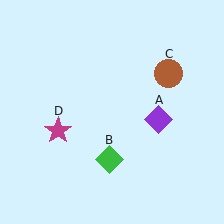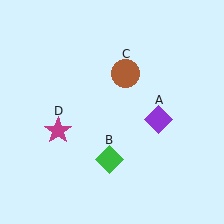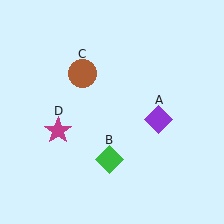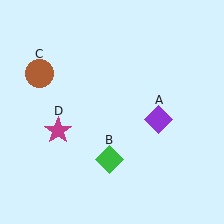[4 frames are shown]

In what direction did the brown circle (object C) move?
The brown circle (object C) moved left.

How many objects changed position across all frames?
1 object changed position: brown circle (object C).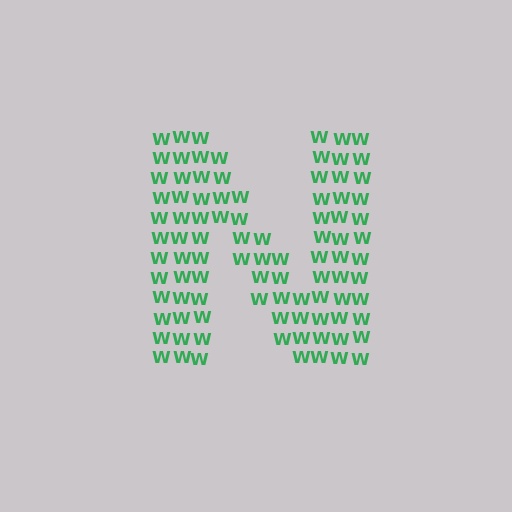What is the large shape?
The large shape is the letter N.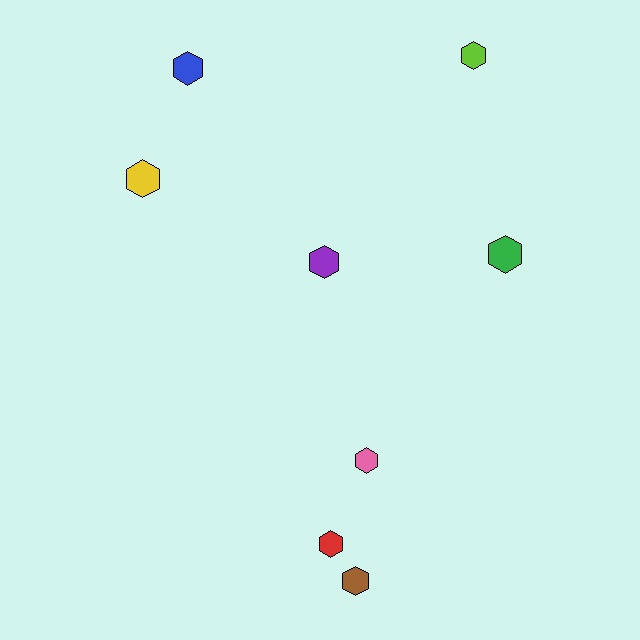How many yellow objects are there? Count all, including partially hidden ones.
There is 1 yellow object.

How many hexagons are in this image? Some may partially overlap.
There are 8 hexagons.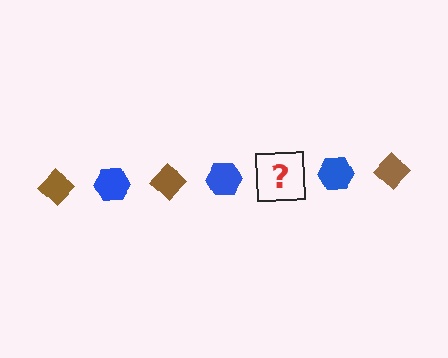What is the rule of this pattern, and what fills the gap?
The rule is that the pattern alternates between brown diamond and blue hexagon. The gap should be filled with a brown diamond.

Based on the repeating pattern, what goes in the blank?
The blank should be a brown diamond.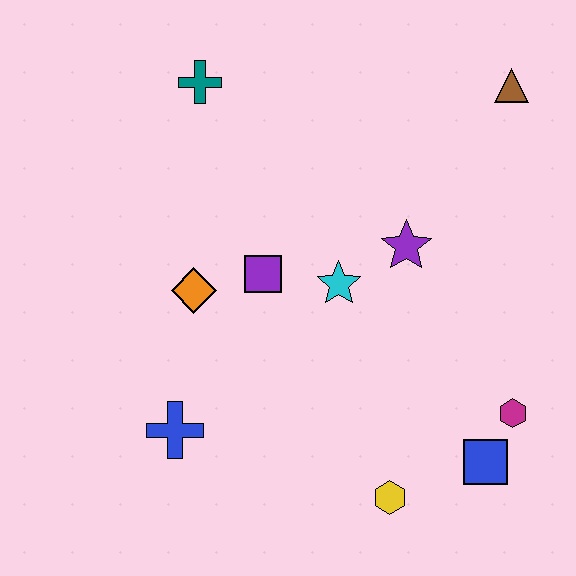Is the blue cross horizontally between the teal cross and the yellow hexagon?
No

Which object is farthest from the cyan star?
The brown triangle is farthest from the cyan star.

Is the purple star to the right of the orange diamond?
Yes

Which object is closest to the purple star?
The cyan star is closest to the purple star.